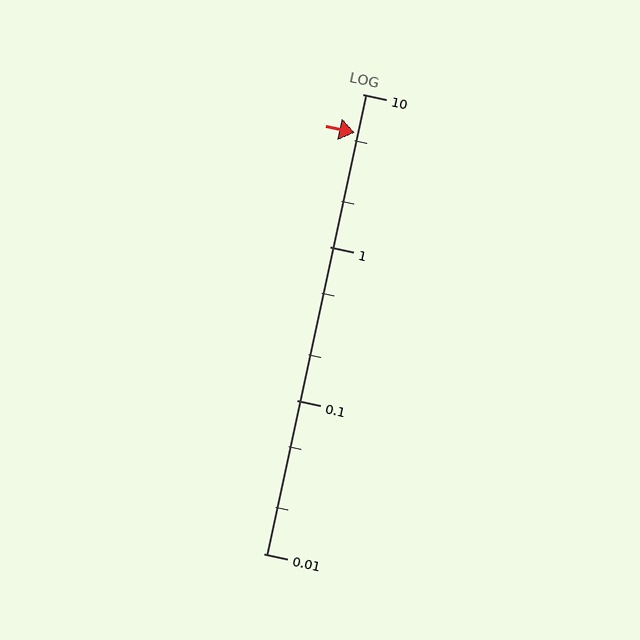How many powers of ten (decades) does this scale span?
The scale spans 3 decades, from 0.01 to 10.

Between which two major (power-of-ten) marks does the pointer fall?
The pointer is between 1 and 10.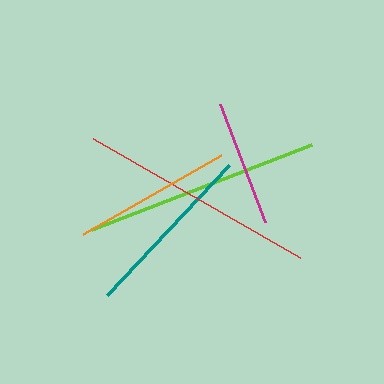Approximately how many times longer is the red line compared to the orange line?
The red line is approximately 1.5 times the length of the orange line.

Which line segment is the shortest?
The magenta line is the shortest at approximately 126 pixels.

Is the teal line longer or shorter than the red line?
The red line is longer than the teal line.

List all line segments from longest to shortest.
From longest to shortest: red, lime, teal, orange, magenta.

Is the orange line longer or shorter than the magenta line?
The orange line is longer than the magenta line.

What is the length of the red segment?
The red segment is approximately 239 pixels long.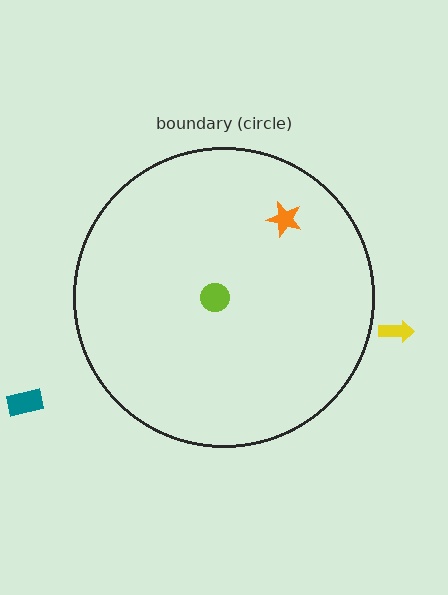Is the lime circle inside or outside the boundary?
Inside.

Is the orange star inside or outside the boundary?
Inside.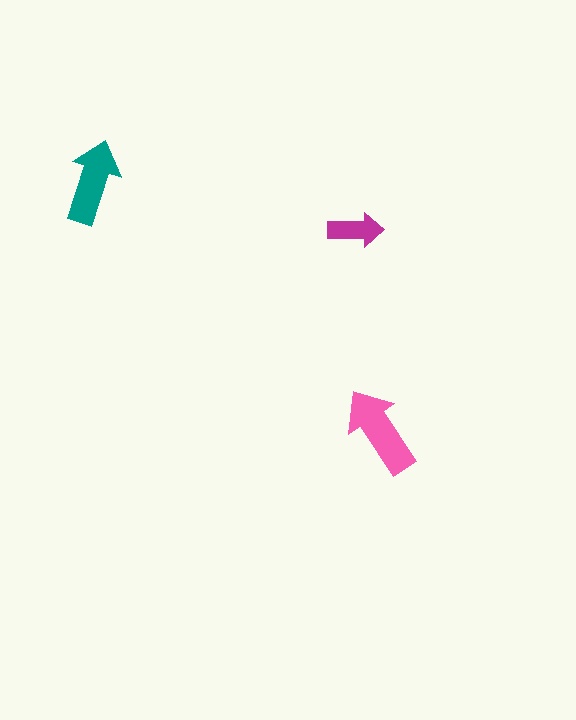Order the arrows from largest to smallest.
the pink one, the teal one, the magenta one.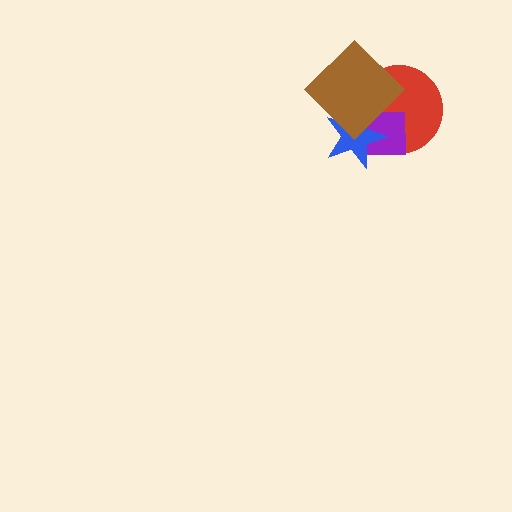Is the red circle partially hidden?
Yes, it is partially covered by another shape.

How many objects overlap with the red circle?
3 objects overlap with the red circle.